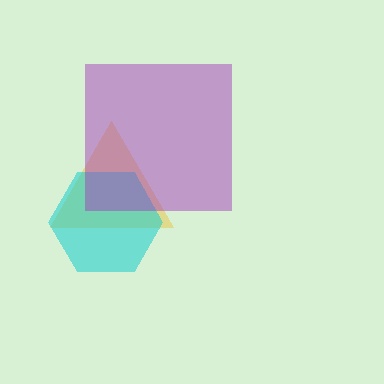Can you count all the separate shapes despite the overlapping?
Yes, there are 3 separate shapes.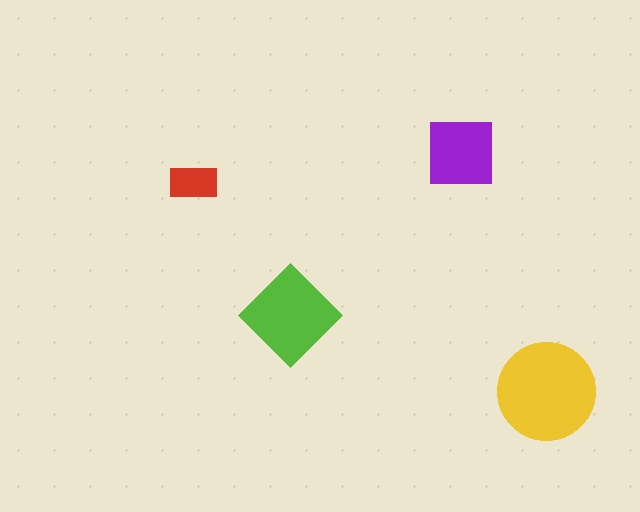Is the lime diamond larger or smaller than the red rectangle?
Larger.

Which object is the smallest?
The red rectangle.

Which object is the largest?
The yellow circle.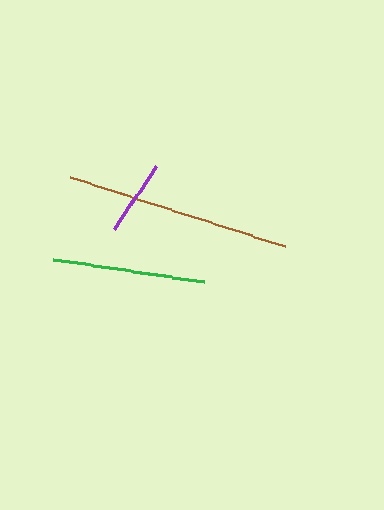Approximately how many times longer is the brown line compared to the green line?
The brown line is approximately 1.5 times the length of the green line.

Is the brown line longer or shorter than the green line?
The brown line is longer than the green line.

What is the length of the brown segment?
The brown segment is approximately 225 pixels long.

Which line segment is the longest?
The brown line is the longest at approximately 225 pixels.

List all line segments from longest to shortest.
From longest to shortest: brown, green, purple.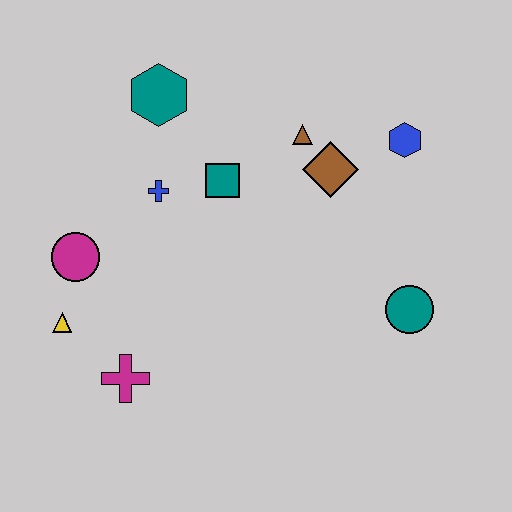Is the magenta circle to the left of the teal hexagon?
Yes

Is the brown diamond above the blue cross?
Yes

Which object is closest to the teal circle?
The brown diamond is closest to the teal circle.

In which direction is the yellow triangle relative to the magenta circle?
The yellow triangle is below the magenta circle.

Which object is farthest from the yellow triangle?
The blue hexagon is farthest from the yellow triangle.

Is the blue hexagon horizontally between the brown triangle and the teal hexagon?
No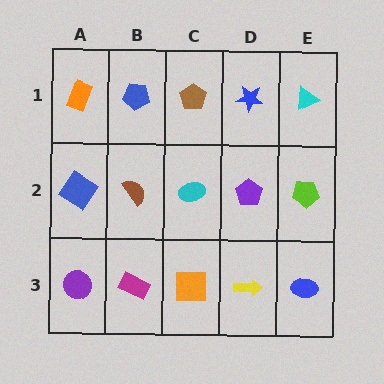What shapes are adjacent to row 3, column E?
A lime pentagon (row 2, column E), a yellow arrow (row 3, column D).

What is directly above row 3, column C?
A cyan ellipse.